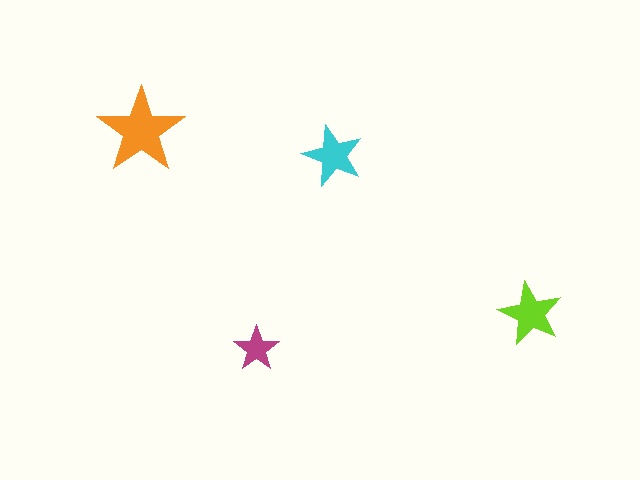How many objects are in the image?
There are 4 objects in the image.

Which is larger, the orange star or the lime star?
The orange one.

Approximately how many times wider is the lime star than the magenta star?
About 1.5 times wider.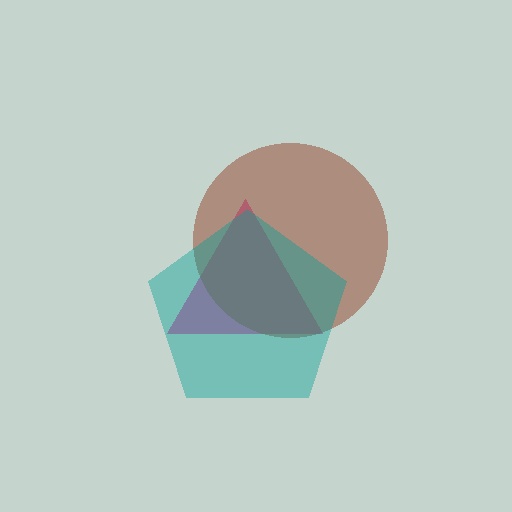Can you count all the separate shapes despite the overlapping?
Yes, there are 3 separate shapes.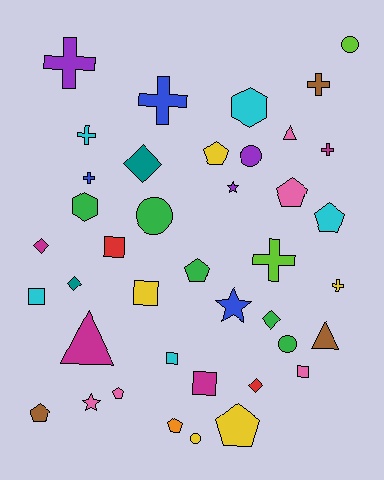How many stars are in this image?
There are 3 stars.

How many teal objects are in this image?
There are 2 teal objects.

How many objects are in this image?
There are 40 objects.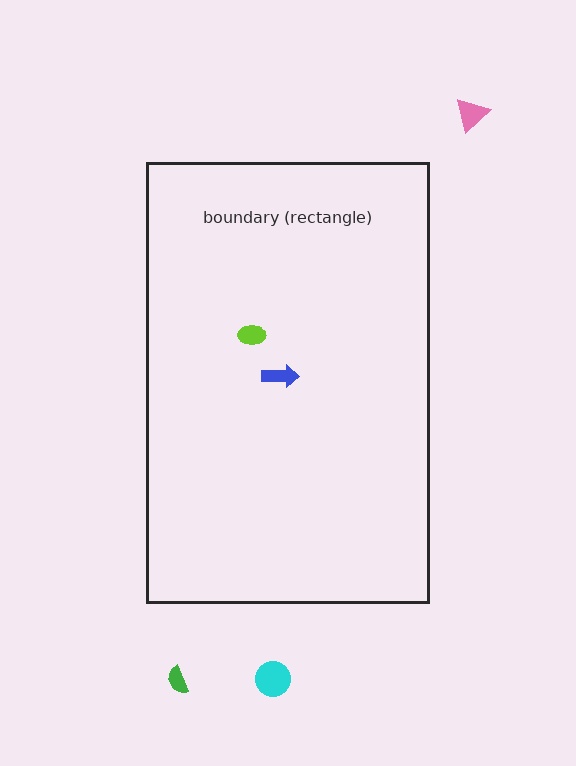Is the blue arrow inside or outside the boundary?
Inside.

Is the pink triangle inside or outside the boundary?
Outside.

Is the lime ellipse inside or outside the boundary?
Inside.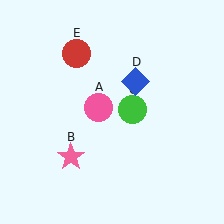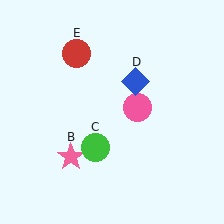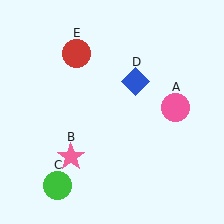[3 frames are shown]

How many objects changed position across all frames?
2 objects changed position: pink circle (object A), green circle (object C).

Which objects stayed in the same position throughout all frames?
Pink star (object B) and blue diamond (object D) and red circle (object E) remained stationary.